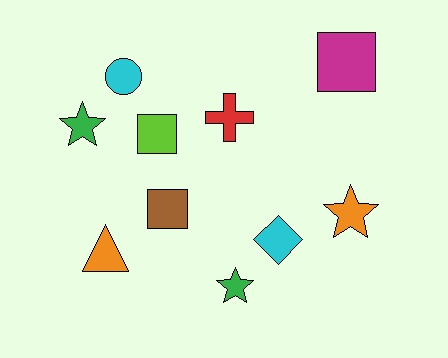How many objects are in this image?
There are 10 objects.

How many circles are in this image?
There is 1 circle.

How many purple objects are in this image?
There are no purple objects.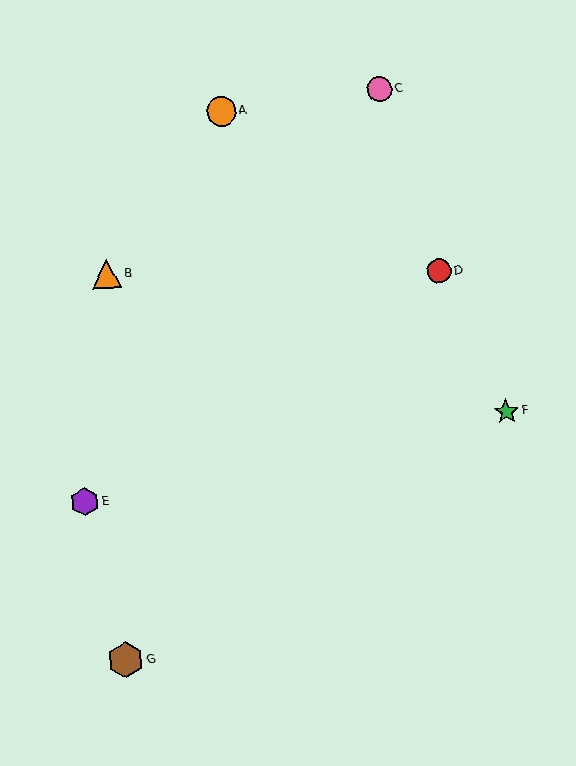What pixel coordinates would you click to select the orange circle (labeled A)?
Click at (221, 111) to select the orange circle A.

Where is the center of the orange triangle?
The center of the orange triangle is at (107, 274).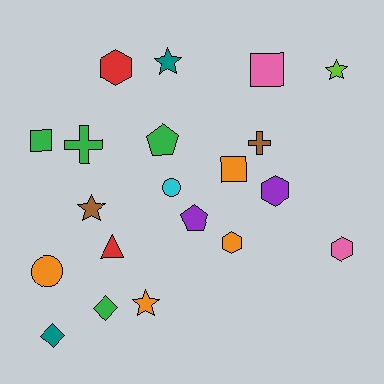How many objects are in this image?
There are 20 objects.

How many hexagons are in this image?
There are 4 hexagons.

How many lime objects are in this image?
There is 1 lime object.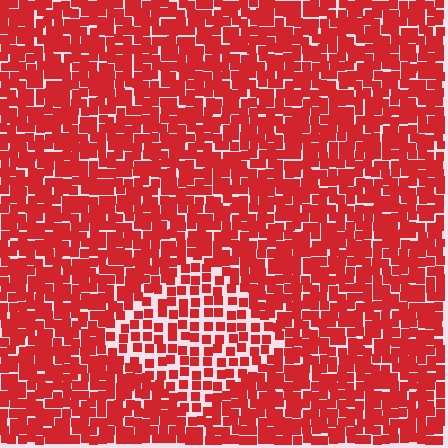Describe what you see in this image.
The image contains small red elements arranged at two different densities. A diamond-shaped region is visible where the elements are less densely packed than the surrounding area.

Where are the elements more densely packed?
The elements are more densely packed outside the diamond boundary.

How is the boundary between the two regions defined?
The boundary is defined by a change in element density (approximately 1.8x ratio). All elements are the same color, size, and shape.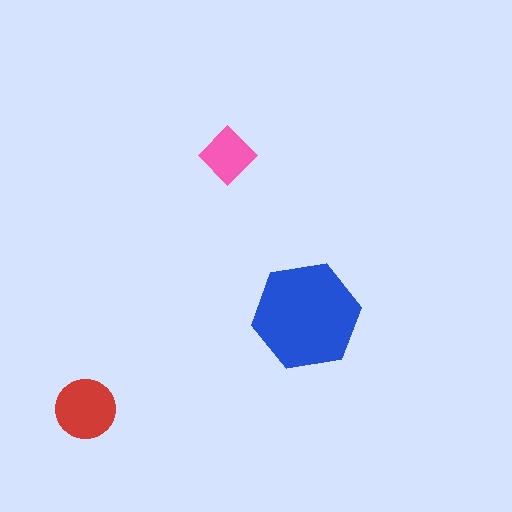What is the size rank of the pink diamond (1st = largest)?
3rd.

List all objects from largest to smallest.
The blue hexagon, the red circle, the pink diamond.